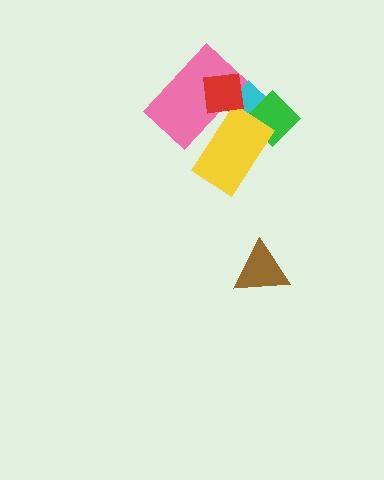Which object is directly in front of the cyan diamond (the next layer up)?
The green diamond is directly in front of the cyan diamond.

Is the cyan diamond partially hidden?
Yes, it is partially covered by another shape.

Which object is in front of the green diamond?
The yellow rectangle is in front of the green diamond.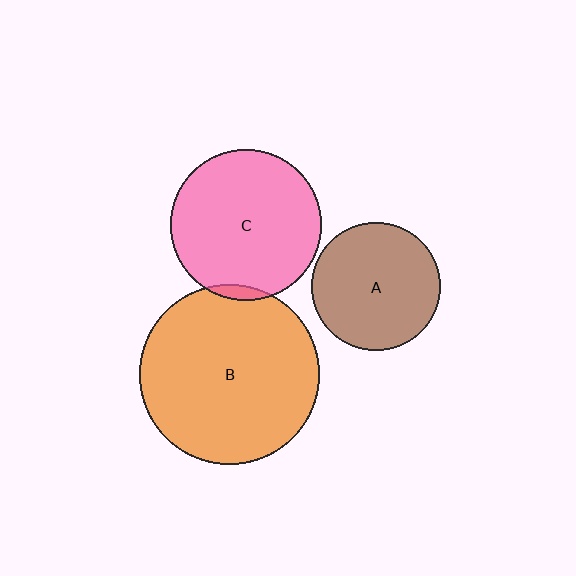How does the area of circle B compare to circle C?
Approximately 1.4 times.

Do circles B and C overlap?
Yes.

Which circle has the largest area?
Circle B (orange).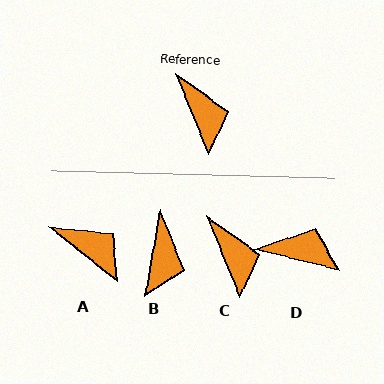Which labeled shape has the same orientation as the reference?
C.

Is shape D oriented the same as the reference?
No, it is off by about 54 degrees.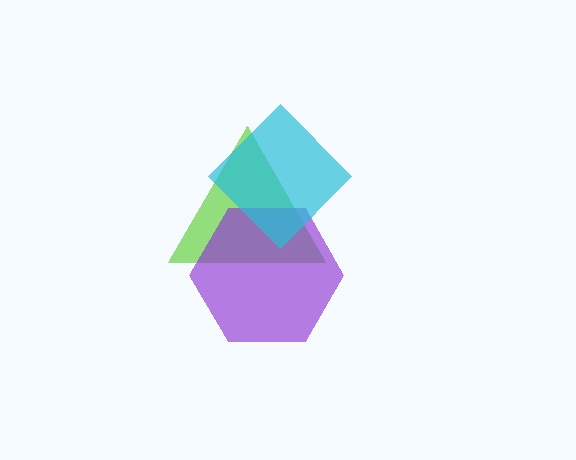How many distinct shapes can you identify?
There are 3 distinct shapes: a lime triangle, a purple hexagon, a cyan diamond.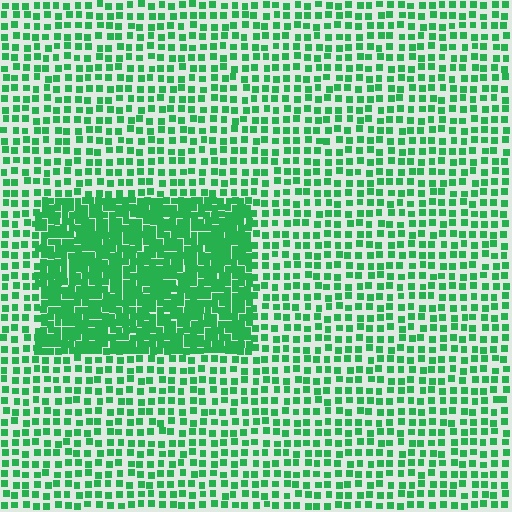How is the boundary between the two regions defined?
The boundary is defined by a change in element density (approximately 2.3x ratio). All elements are the same color, size, and shape.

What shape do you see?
I see a rectangle.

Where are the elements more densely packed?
The elements are more densely packed inside the rectangle boundary.